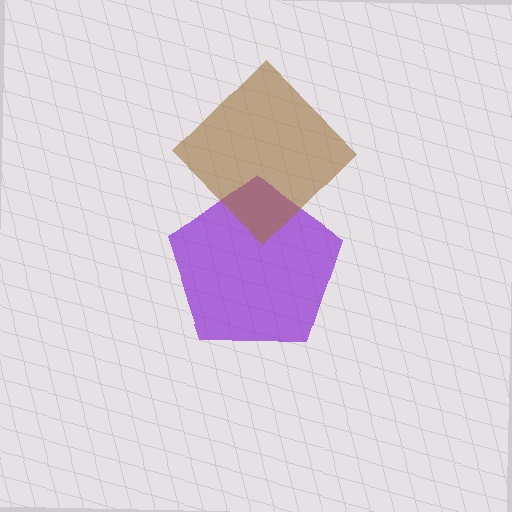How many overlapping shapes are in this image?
There are 2 overlapping shapes in the image.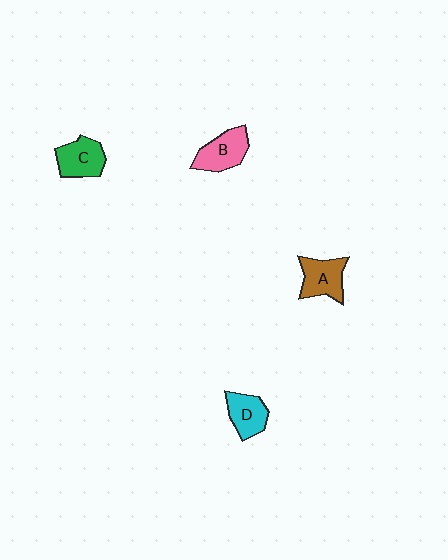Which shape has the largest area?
Shape B (pink).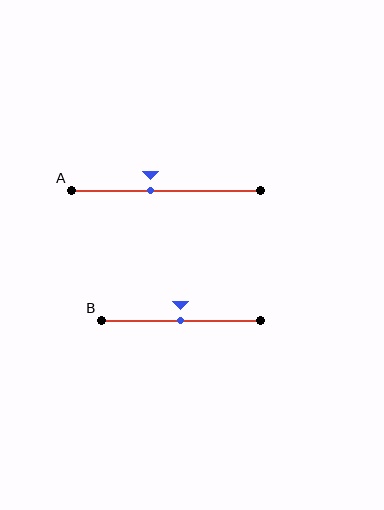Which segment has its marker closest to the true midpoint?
Segment B has its marker closest to the true midpoint.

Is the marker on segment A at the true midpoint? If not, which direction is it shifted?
No, the marker on segment A is shifted to the left by about 8% of the segment length.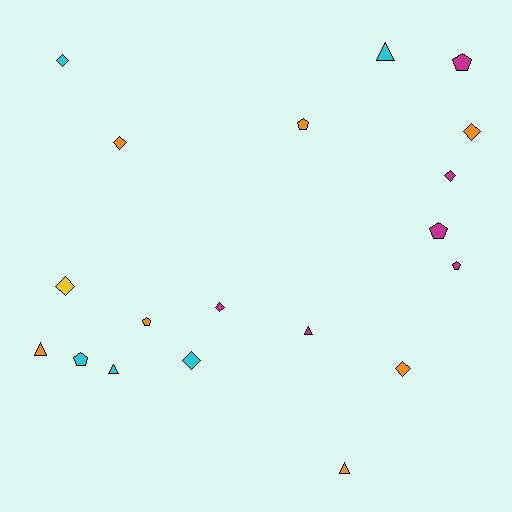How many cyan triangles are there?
There are 2 cyan triangles.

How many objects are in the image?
There are 19 objects.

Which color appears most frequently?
Orange, with 7 objects.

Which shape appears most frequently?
Diamond, with 8 objects.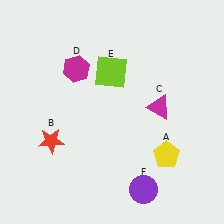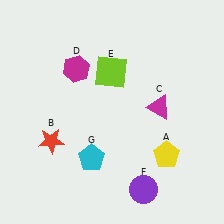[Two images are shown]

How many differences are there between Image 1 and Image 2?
There is 1 difference between the two images.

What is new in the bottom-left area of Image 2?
A cyan pentagon (G) was added in the bottom-left area of Image 2.